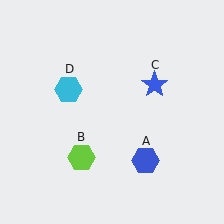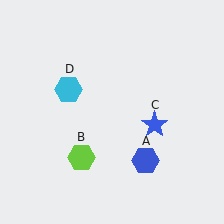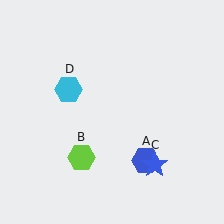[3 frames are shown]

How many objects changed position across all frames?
1 object changed position: blue star (object C).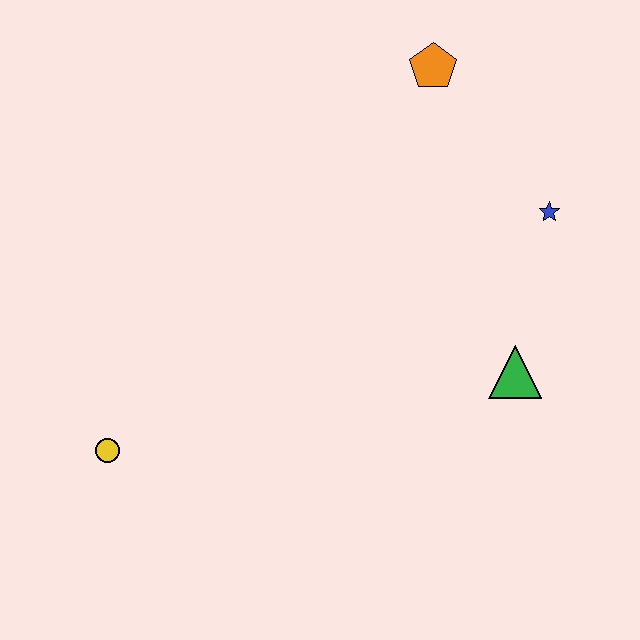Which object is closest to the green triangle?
The blue star is closest to the green triangle.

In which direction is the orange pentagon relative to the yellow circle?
The orange pentagon is above the yellow circle.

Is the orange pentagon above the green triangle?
Yes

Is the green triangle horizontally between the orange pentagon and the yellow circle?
No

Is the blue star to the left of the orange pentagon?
No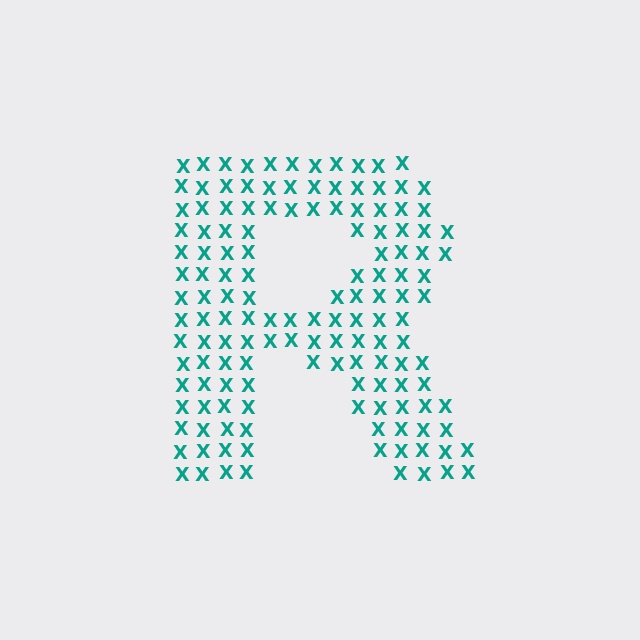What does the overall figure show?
The overall figure shows the letter R.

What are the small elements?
The small elements are letter X's.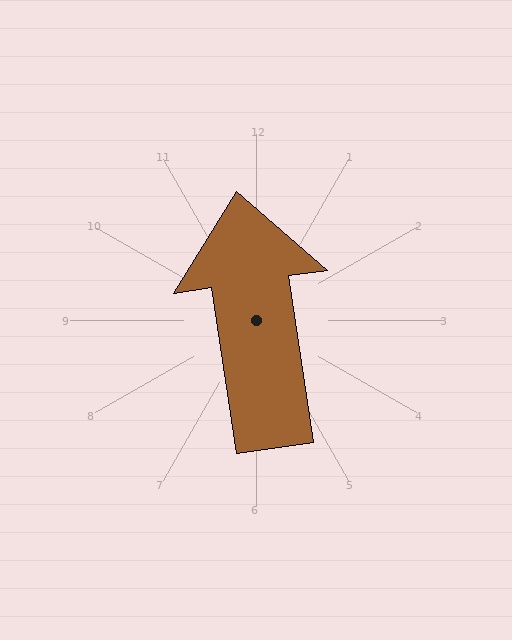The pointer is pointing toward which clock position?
Roughly 12 o'clock.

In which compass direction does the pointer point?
North.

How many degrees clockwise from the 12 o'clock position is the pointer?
Approximately 351 degrees.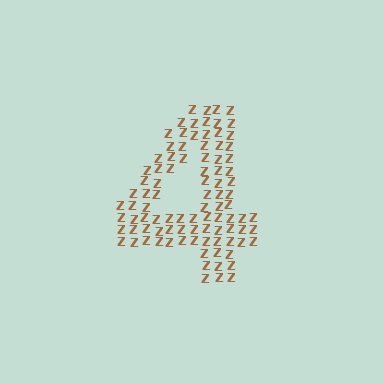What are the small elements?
The small elements are letter Z's.